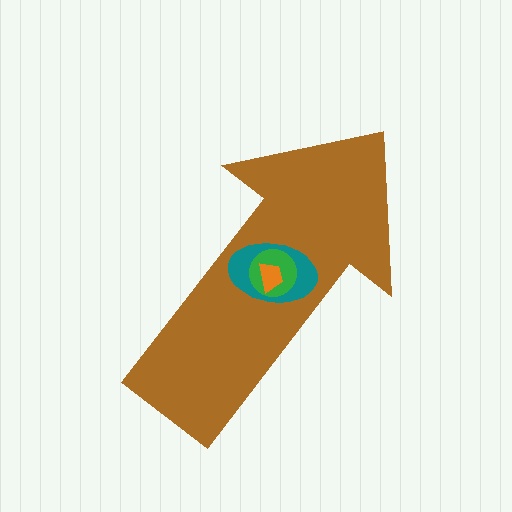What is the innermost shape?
The orange trapezoid.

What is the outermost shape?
The brown arrow.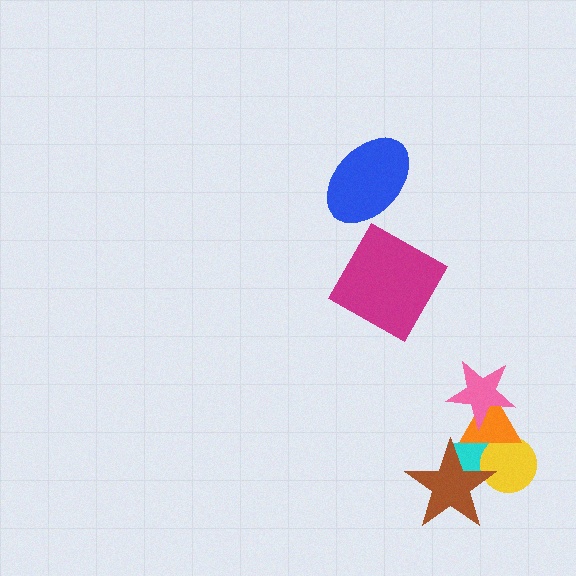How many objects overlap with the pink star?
1 object overlaps with the pink star.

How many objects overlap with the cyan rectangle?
3 objects overlap with the cyan rectangle.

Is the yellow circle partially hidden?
Yes, it is partially covered by another shape.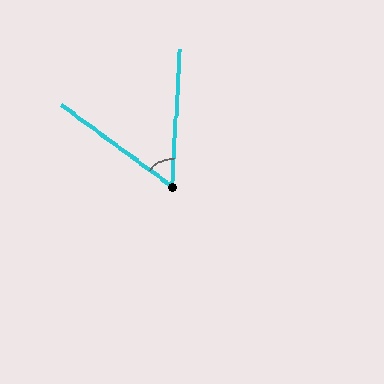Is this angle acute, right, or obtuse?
It is acute.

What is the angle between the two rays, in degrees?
Approximately 56 degrees.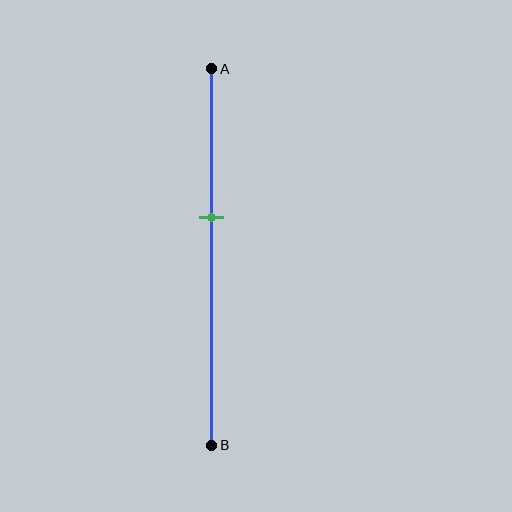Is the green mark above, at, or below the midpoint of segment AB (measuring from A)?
The green mark is above the midpoint of segment AB.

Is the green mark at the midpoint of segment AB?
No, the mark is at about 40% from A, not at the 50% midpoint.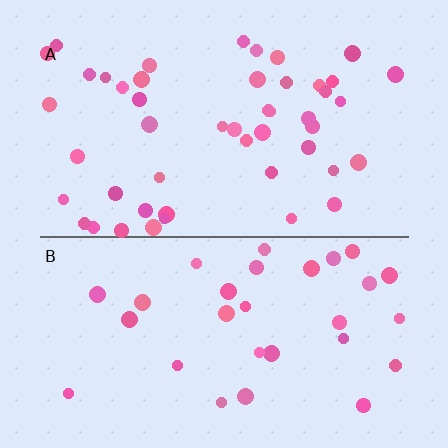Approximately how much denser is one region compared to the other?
Approximately 1.6× — region A over region B.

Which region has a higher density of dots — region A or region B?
A (the top).